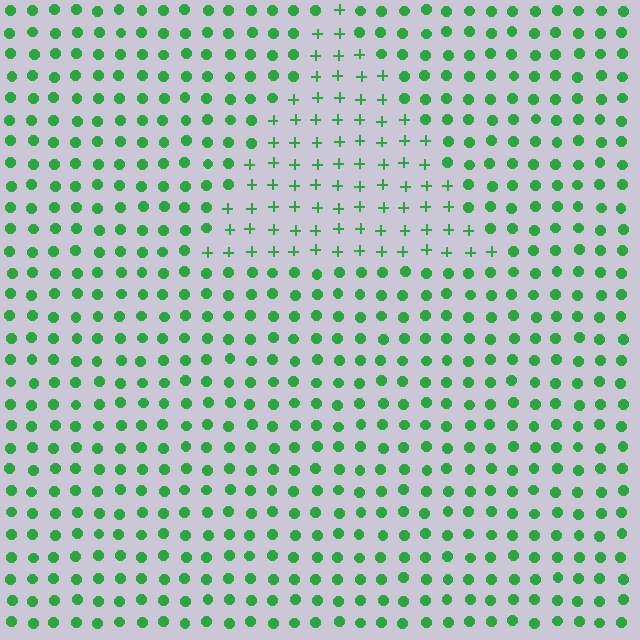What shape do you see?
I see a triangle.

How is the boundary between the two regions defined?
The boundary is defined by a change in element shape: plus signs inside vs. circles outside. All elements share the same color and spacing.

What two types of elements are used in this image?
The image uses plus signs inside the triangle region and circles outside it.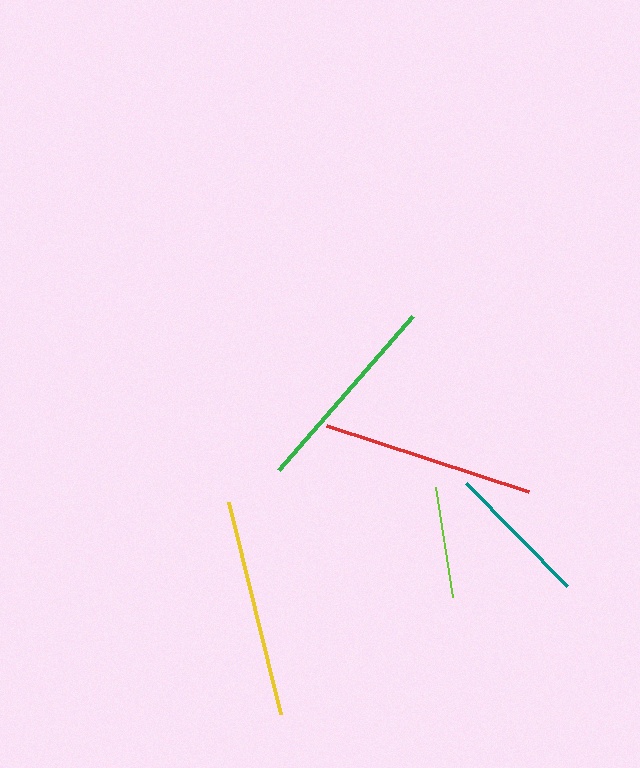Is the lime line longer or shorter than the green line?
The green line is longer than the lime line.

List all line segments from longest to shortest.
From longest to shortest: yellow, red, green, teal, lime.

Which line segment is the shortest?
The lime line is the shortest at approximately 111 pixels.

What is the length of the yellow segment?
The yellow segment is approximately 218 pixels long.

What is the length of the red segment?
The red segment is approximately 213 pixels long.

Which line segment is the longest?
The yellow line is the longest at approximately 218 pixels.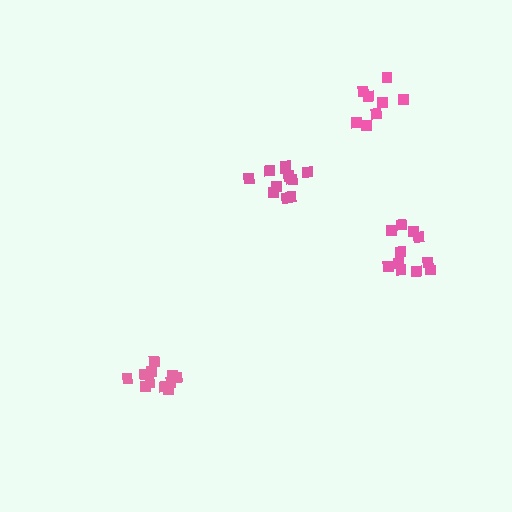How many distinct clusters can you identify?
There are 4 distinct clusters.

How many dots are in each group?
Group 1: 11 dots, Group 2: 11 dots, Group 3: 12 dots, Group 4: 8 dots (42 total).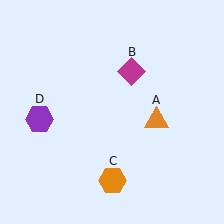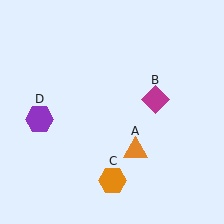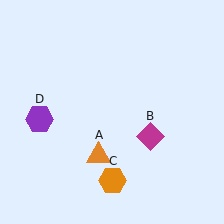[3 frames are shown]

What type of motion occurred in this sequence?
The orange triangle (object A), magenta diamond (object B) rotated clockwise around the center of the scene.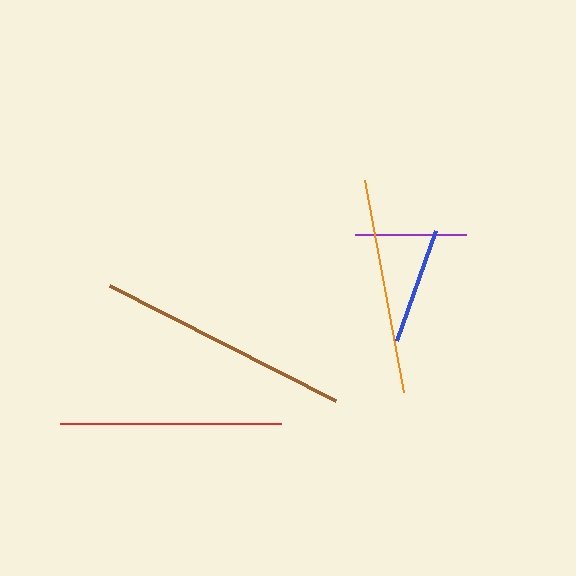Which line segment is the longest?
The brown line is the longest at approximately 254 pixels.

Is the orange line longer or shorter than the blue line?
The orange line is longer than the blue line.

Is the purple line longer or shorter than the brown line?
The brown line is longer than the purple line.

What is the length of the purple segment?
The purple segment is approximately 111 pixels long.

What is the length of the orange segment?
The orange segment is approximately 216 pixels long.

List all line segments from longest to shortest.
From longest to shortest: brown, red, orange, blue, purple.